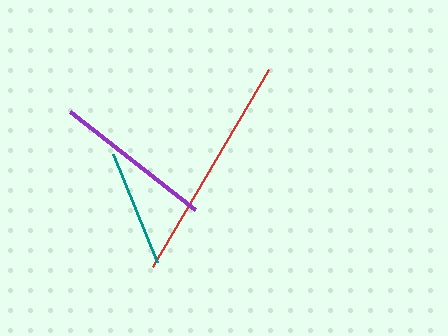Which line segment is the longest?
The red line is the longest at approximately 229 pixels.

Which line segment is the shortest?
The teal line is the shortest at approximately 117 pixels.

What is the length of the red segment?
The red segment is approximately 229 pixels long.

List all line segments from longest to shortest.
From longest to shortest: red, purple, teal.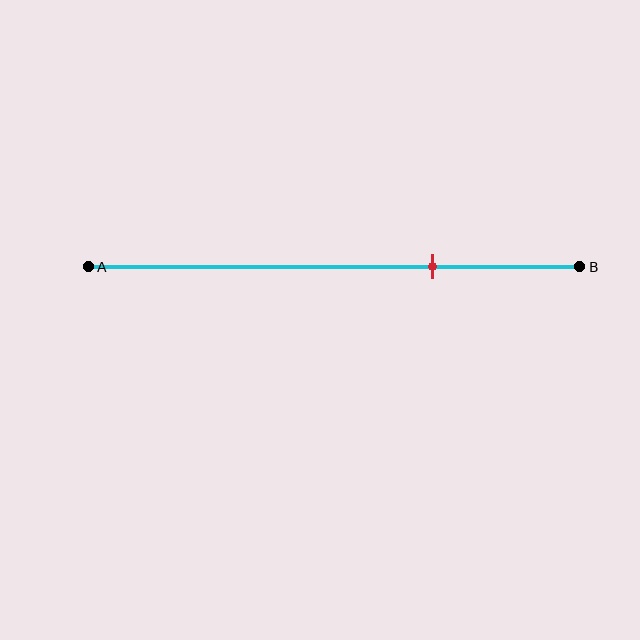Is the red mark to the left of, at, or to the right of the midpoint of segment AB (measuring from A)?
The red mark is to the right of the midpoint of segment AB.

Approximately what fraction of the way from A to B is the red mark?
The red mark is approximately 70% of the way from A to B.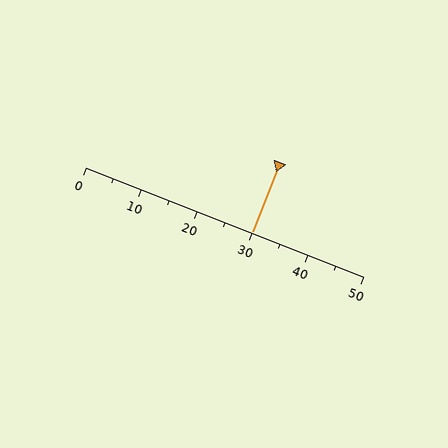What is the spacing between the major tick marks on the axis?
The major ticks are spaced 10 apart.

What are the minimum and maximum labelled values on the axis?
The axis runs from 0 to 50.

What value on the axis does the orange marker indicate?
The marker indicates approximately 30.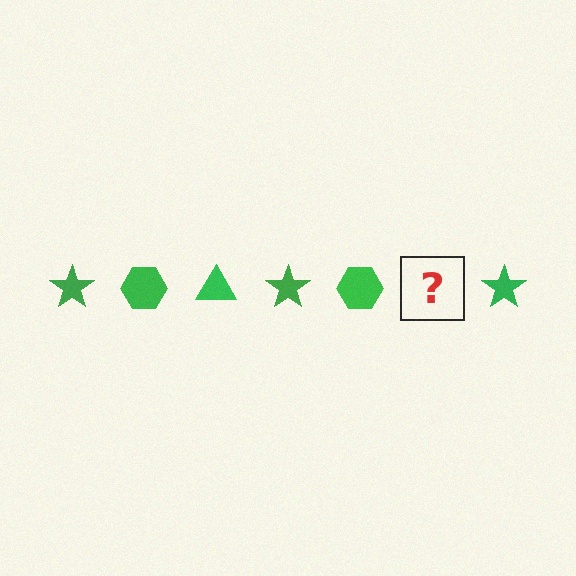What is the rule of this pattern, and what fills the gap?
The rule is that the pattern cycles through star, hexagon, triangle shapes in green. The gap should be filled with a green triangle.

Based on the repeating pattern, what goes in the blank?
The blank should be a green triangle.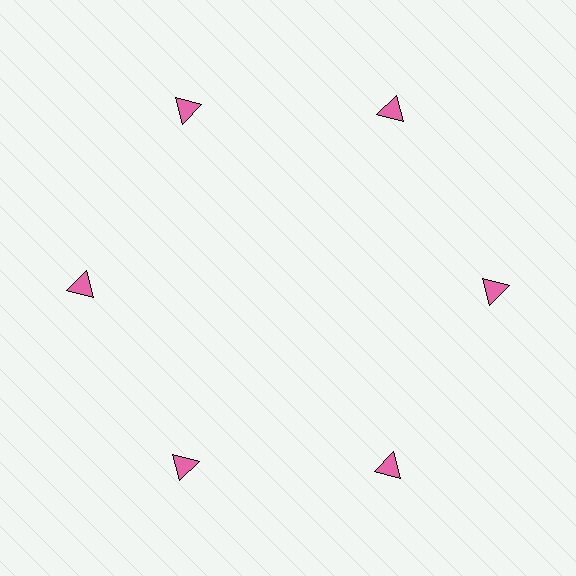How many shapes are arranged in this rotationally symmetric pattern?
There are 6 shapes, arranged in 6 groups of 1.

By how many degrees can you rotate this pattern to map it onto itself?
The pattern maps onto itself every 60 degrees of rotation.